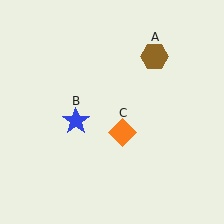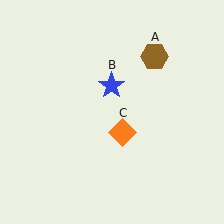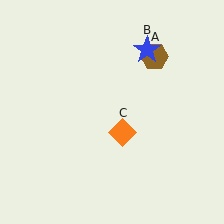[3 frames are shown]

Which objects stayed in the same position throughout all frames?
Brown hexagon (object A) and orange diamond (object C) remained stationary.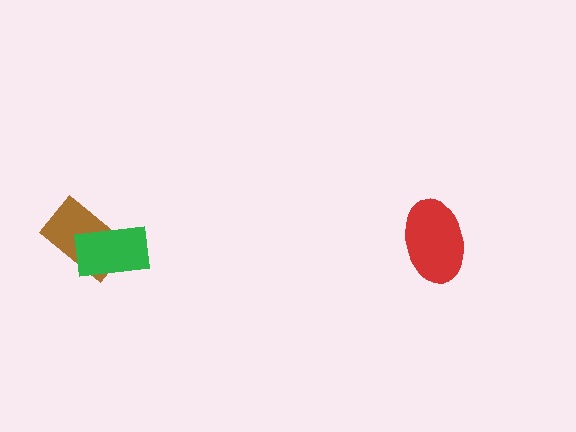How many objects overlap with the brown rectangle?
1 object overlaps with the brown rectangle.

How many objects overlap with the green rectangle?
1 object overlaps with the green rectangle.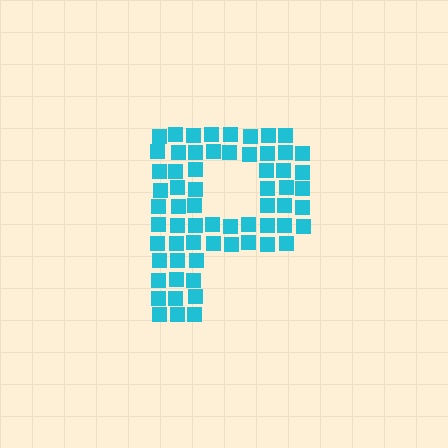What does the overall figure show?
The overall figure shows the letter P.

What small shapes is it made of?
It is made of small squares.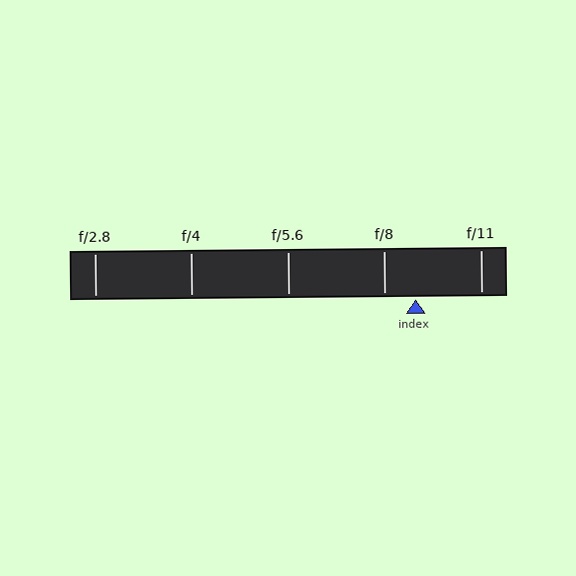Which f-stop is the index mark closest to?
The index mark is closest to f/8.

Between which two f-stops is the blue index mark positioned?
The index mark is between f/8 and f/11.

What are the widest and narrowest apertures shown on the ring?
The widest aperture shown is f/2.8 and the narrowest is f/11.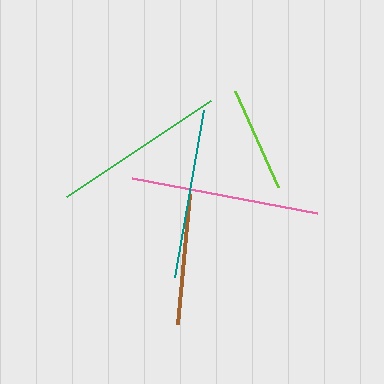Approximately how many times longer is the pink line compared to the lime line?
The pink line is approximately 1.8 times the length of the lime line.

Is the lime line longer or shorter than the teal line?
The teal line is longer than the lime line.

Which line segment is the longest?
The pink line is the longest at approximately 188 pixels.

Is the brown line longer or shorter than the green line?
The green line is longer than the brown line.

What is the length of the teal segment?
The teal segment is approximately 169 pixels long.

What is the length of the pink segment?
The pink segment is approximately 188 pixels long.